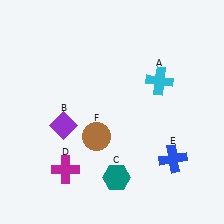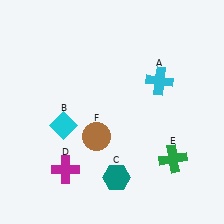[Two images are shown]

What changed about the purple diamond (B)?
In Image 1, B is purple. In Image 2, it changed to cyan.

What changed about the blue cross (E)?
In Image 1, E is blue. In Image 2, it changed to green.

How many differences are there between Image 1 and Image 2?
There are 2 differences between the two images.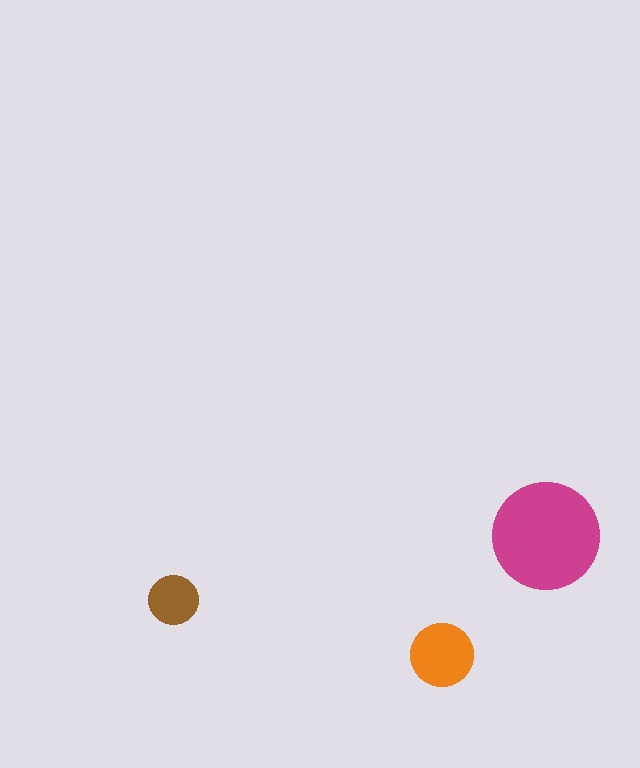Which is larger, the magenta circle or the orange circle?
The magenta one.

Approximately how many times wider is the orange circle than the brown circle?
About 1.5 times wider.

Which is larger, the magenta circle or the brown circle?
The magenta one.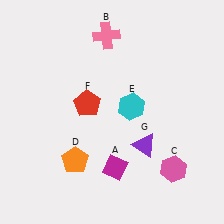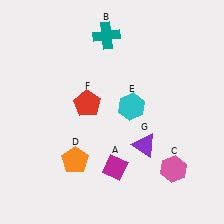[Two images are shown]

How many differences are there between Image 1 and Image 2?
There is 1 difference between the two images.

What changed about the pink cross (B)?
In Image 1, B is pink. In Image 2, it changed to teal.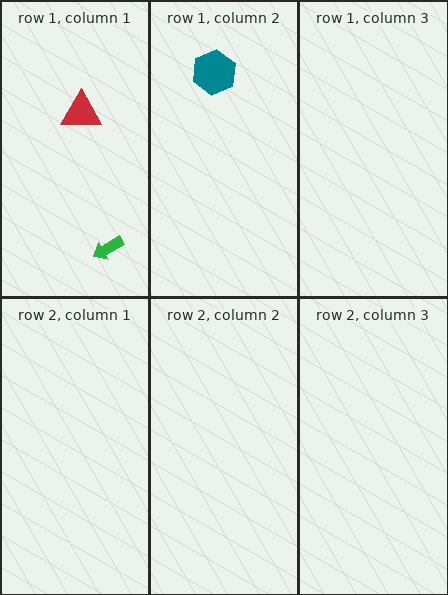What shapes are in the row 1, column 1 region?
The red triangle, the green arrow.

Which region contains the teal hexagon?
The row 1, column 2 region.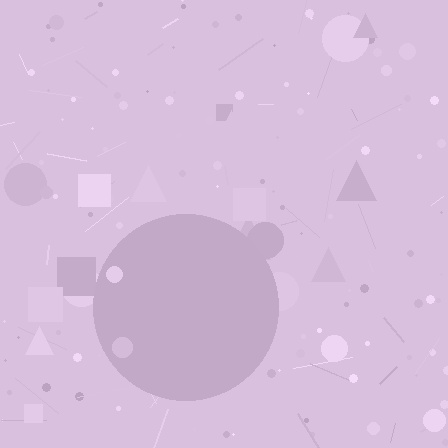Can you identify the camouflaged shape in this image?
The camouflaged shape is a circle.